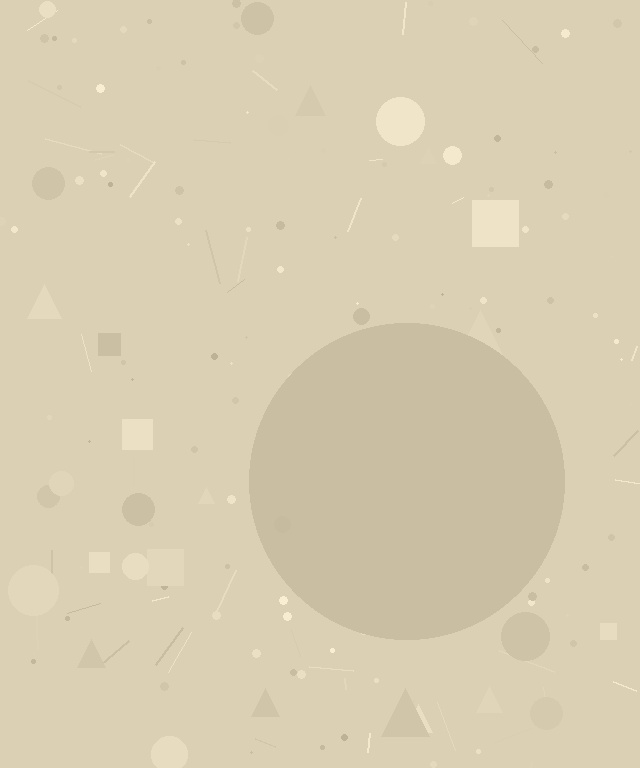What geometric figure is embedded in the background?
A circle is embedded in the background.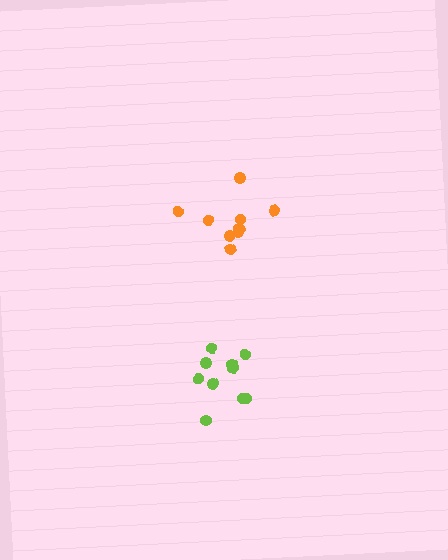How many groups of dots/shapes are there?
There are 2 groups.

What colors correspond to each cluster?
The clusters are colored: lime, orange.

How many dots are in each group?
Group 1: 10 dots, Group 2: 9 dots (19 total).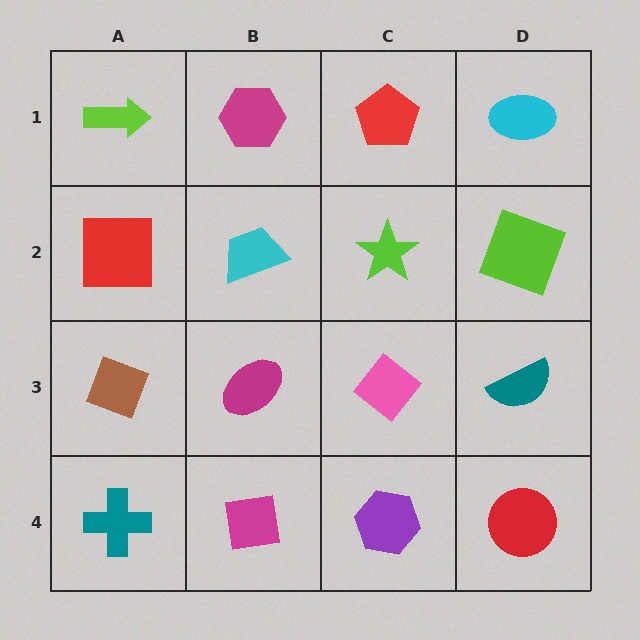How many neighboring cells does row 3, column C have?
4.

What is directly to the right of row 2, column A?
A cyan trapezoid.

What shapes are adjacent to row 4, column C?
A pink diamond (row 3, column C), a magenta square (row 4, column B), a red circle (row 4, column D).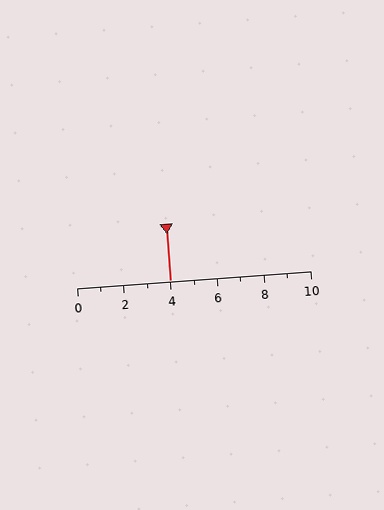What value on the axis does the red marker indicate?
The marker indicates approximately 4.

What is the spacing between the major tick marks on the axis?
The major ticks are spaced 2 apart.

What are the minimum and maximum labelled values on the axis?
The axis runs from 0 to 10.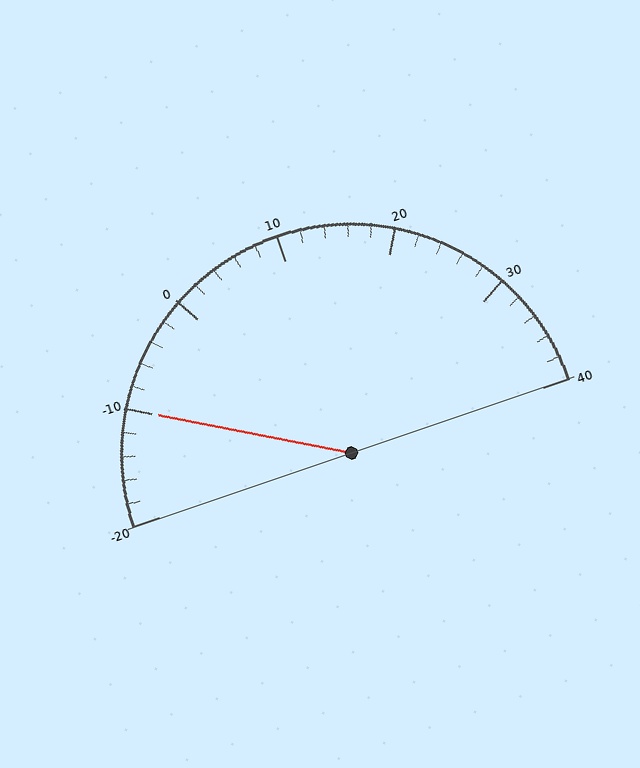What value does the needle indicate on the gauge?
The needle indicates approximately -10.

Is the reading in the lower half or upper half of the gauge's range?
The reading is in the lower half of the range (-20 to 40).